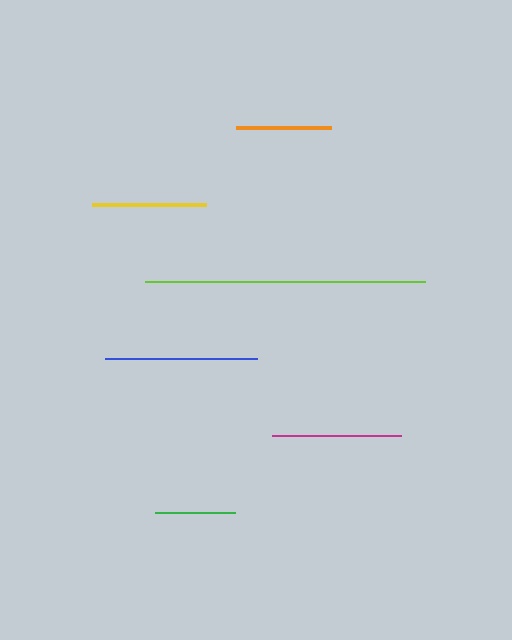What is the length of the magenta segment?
The magenta segment is approximately 129 pixels long.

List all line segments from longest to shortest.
From longest to shortest: lime, blue, magenta, yellow, orange, green.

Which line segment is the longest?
The lime line is the longest at approximately 280 pixels.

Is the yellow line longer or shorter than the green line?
The yellow line is longer than the green line.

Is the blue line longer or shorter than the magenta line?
The blue line is longer than the magenta line.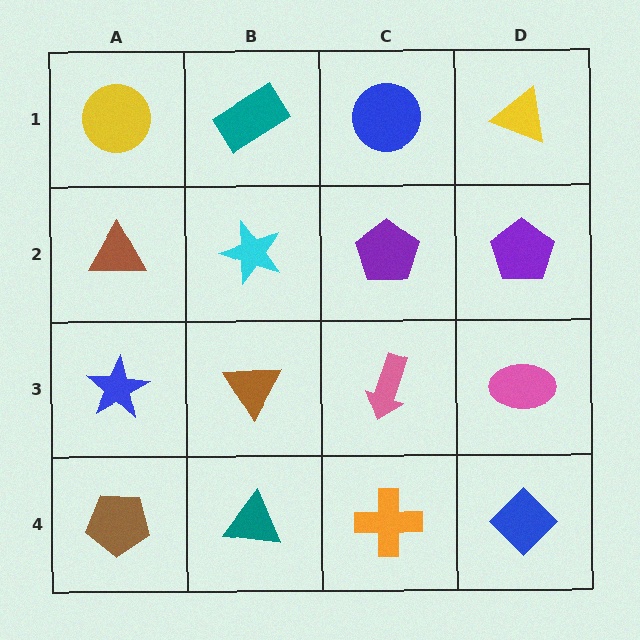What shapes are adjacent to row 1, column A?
A brown triangle (row 2, column A), a teal rectangle (row 1, column B).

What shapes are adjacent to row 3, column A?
A brown triangle (row 2, column A), a brown pentagon (row 4, column A), a brown triangle (row 3, column B).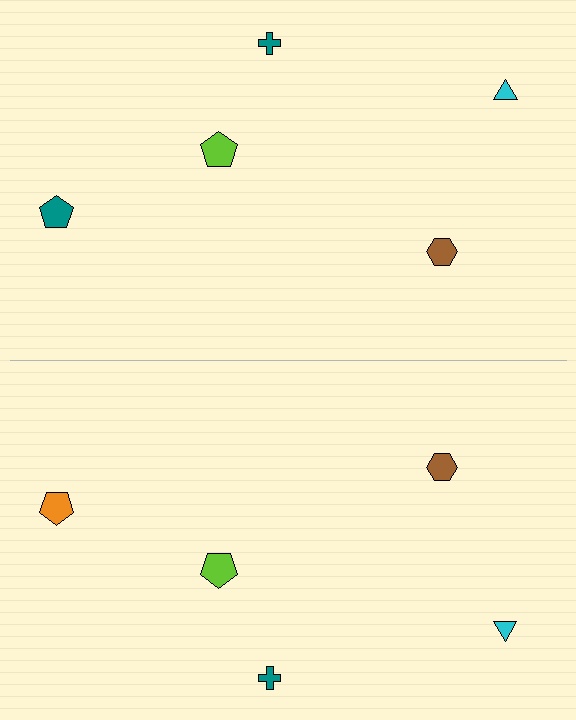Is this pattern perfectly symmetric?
No, the pattern is not perfectly symmetric. The orange pentagon on the bottom side breaks the symmetry — its mirror counterpart is teal.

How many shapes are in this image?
There are 10 shapes in this image.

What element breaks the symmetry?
The orange pentagon on the bottom side breaks the symmetry — its mirror counterpart is teal.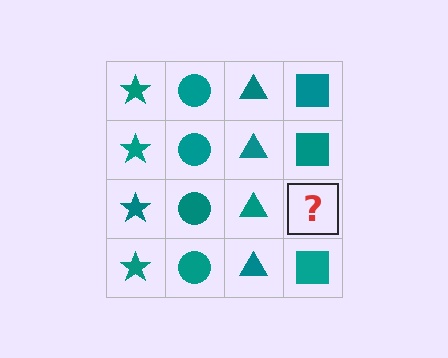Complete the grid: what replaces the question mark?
The question mark should be replaced with a teal square.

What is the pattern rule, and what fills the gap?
The rule is that each column has a consistent shape. The gap should be filled with a teal square.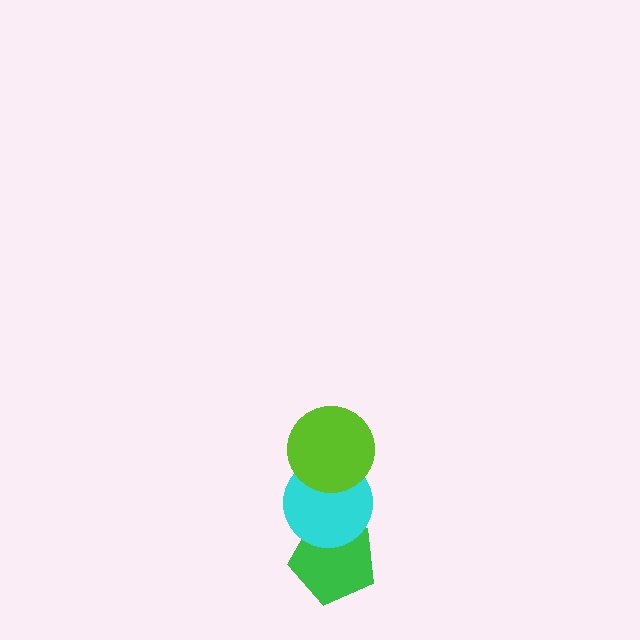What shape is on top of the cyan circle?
The lime circle is on top of the cyan circle.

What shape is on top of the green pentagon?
The cyan circle is on top of the green pentagon.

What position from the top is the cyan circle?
The cyan circle is 2nd from the top.